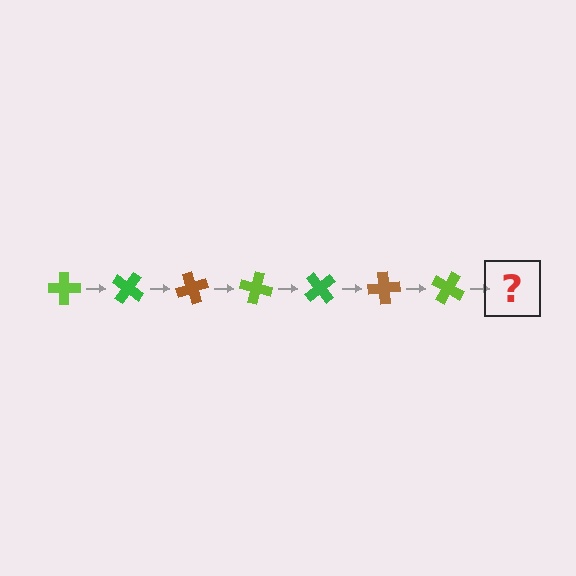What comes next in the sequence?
The next element should be a green cross, rotated 245 degrees from the start.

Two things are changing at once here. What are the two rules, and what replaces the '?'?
The two rules are that it rotates 35 degrees each step and the color cycles through lime, green, and brown. The '?' should be a green cross, rotated 245 degrees from the start.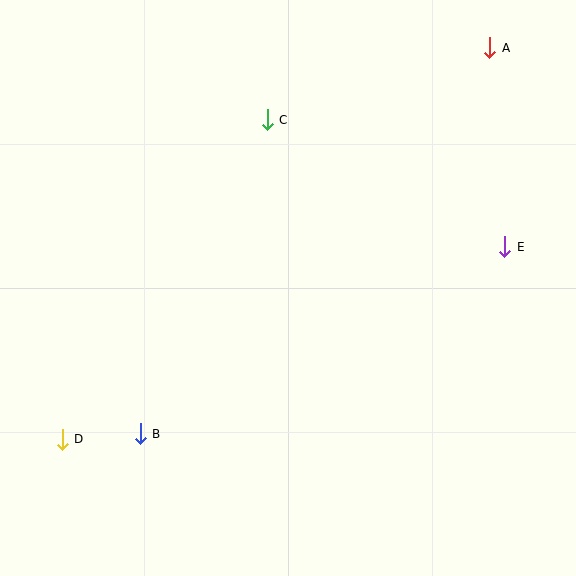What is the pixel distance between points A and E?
The distance between A and E is 200 pixels.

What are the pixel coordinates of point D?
Point D is at (62, 439).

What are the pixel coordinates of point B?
Point B is at (140, 434).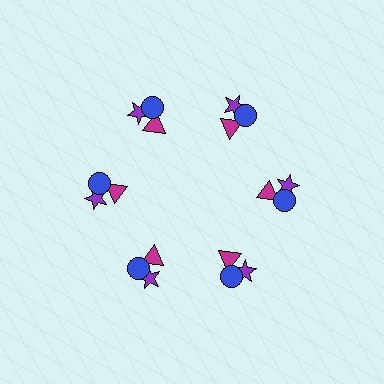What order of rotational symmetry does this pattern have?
This pattern has 6-fold rotational symmetry.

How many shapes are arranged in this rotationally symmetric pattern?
There are 18 shapes, arranged in 6 groups of 3.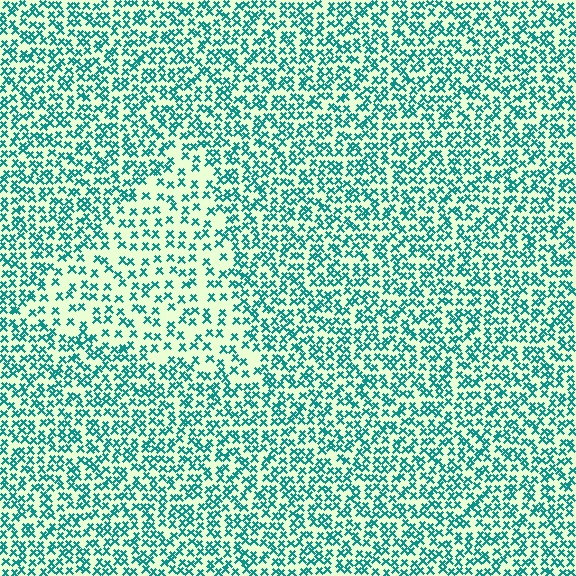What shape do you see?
I see a triangle.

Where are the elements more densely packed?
The elements are more densely packed outside the triangle boundary.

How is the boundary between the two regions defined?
The boundary is defined by a change in element density (approximately 1.9x ratio). All elements are the same color, size, and shape.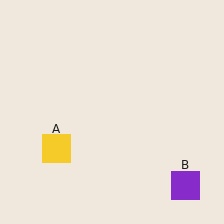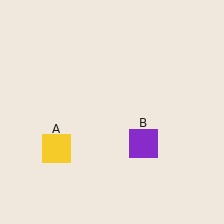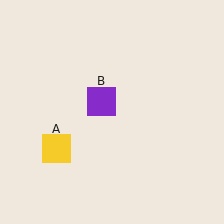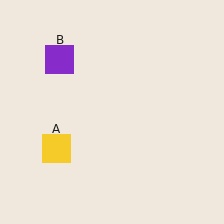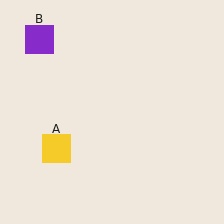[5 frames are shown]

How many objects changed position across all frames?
1 object changed position: purple square (object B).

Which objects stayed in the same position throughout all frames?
Yellow square (object A) remained stationary.